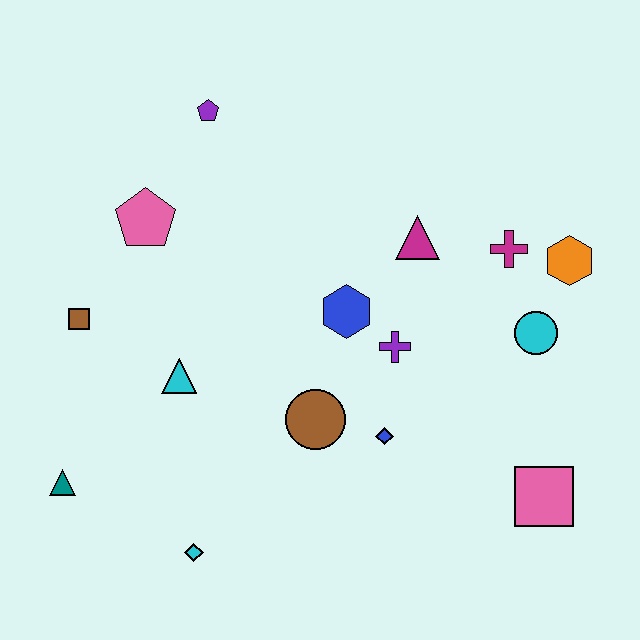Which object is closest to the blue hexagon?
The purple cross is closest to the blue hexagon.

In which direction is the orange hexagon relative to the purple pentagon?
The orange hexagon is to the right of the purple pentagon.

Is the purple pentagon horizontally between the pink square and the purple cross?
No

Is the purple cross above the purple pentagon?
No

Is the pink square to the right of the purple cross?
Yes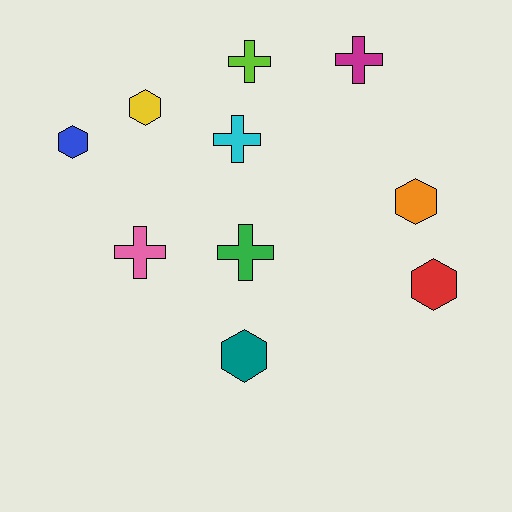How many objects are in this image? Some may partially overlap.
There are 10 objects.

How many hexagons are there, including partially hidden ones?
There are 5 hexagons.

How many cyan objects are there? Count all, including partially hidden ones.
There is 1 cyan object.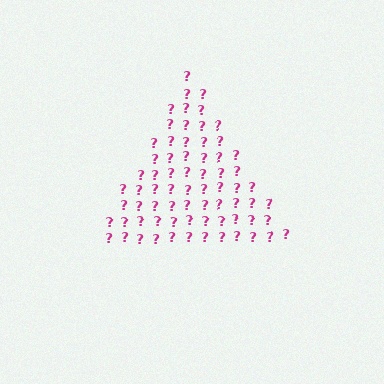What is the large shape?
The large shape is a triangle.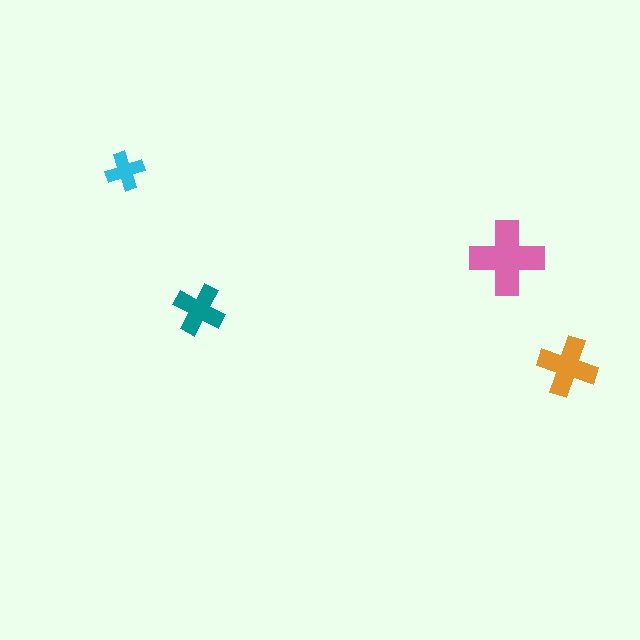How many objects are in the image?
There are 4 objects in the image.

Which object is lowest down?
The orange cross is bottommost.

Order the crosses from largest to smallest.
the pink one, the orange one, the teal one, the cyan one.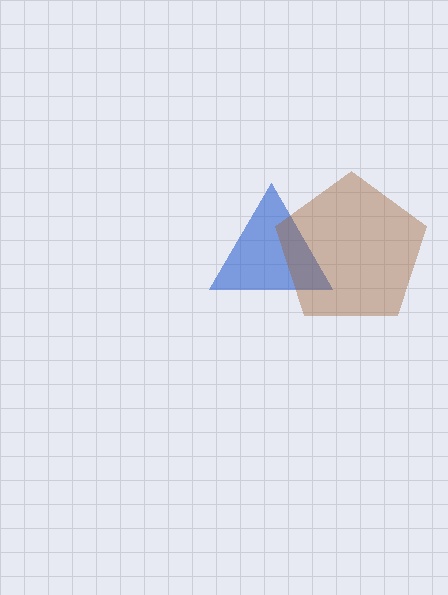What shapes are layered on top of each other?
The layered shapes are: a blue triangle, a brown pentagon.